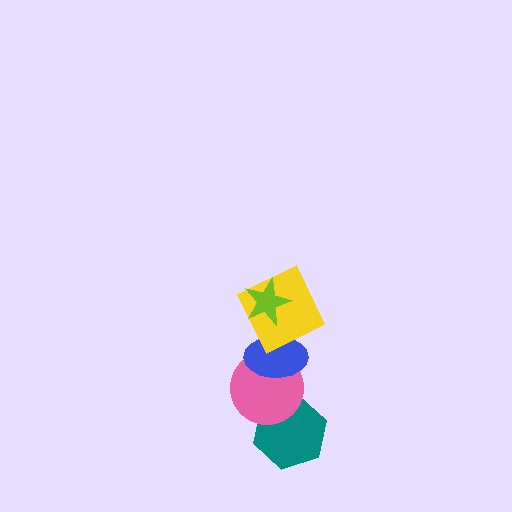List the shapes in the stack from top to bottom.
From top to bottom: the lime star, the yellow square, the blue ellipse, the pink circle, the teal hexagon.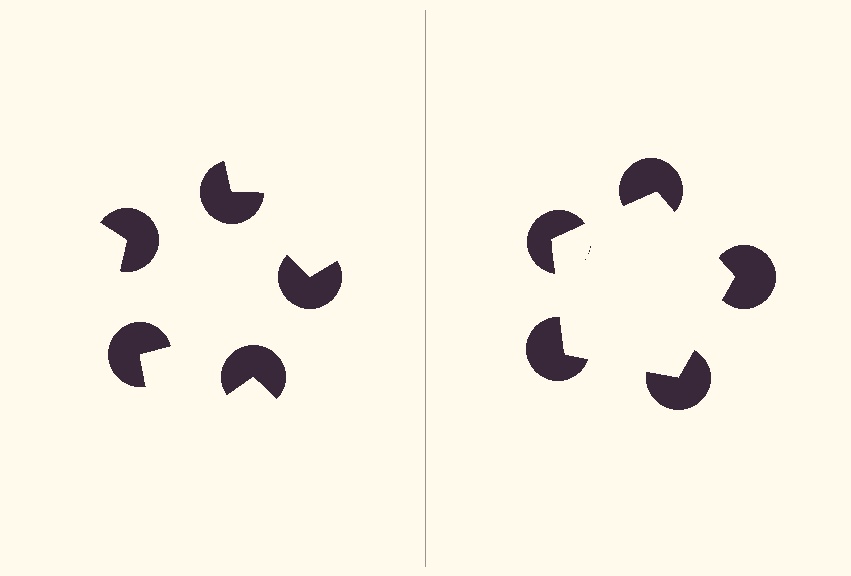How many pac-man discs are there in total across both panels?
10 — 5 on each side.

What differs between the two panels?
The pac-man discs are positioned identically on both sides; only the wedge orientations differ. On the right they align to a pentagon; on the left they are misaligned.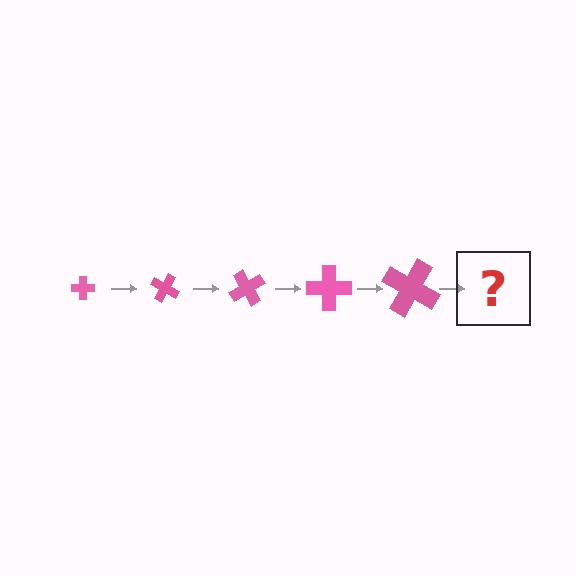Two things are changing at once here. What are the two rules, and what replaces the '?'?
The two rules are that the cross grows larger each step and it rotates 30 degrees each step. The '?' should be a cross, larger than the previous one and rotated 150 degrees from the start.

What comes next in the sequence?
The next element should be a cross, larger than the previous one and rotated 150 degrees from the start.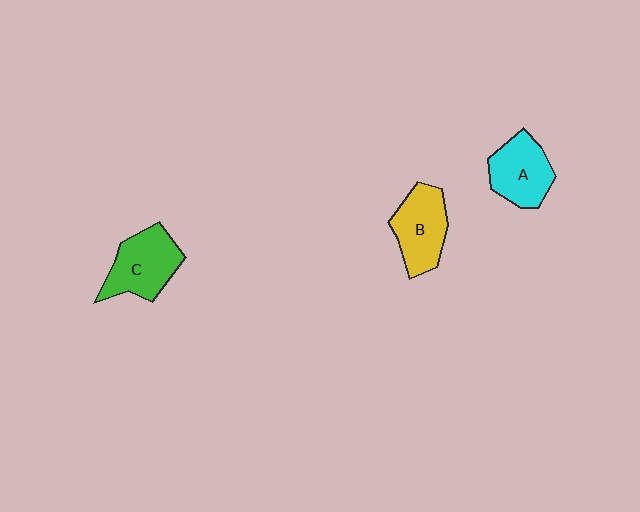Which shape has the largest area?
Shape C (green).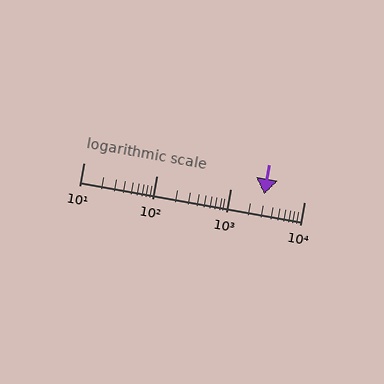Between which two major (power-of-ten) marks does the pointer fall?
The pointer is between 1000 and 10000.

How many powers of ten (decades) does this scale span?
The scale spans 3 decades, from 10 to 10000.